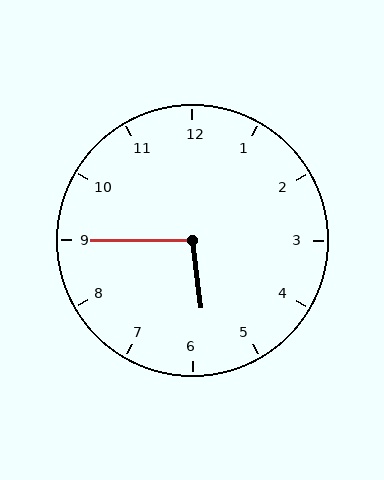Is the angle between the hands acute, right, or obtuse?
It is obtuse.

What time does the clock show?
5:45.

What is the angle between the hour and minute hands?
Approximately 98 degrees.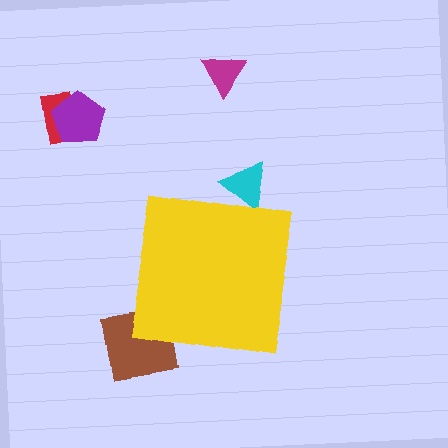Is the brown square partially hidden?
Yes, the brown square is partially hidden behind the yellow square.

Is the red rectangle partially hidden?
No, the red rectangle is fully visible.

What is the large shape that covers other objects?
A yellow square.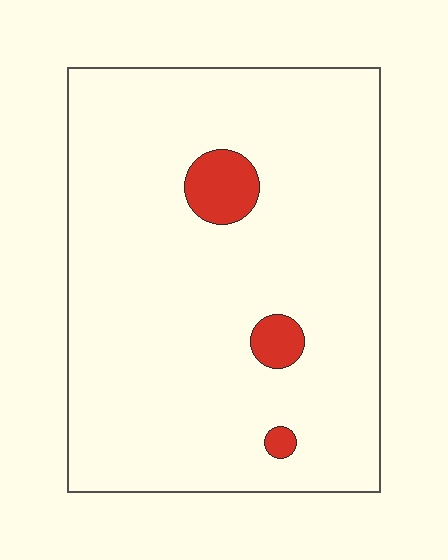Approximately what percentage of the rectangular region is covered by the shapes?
Approximately 5%.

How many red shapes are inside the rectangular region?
3.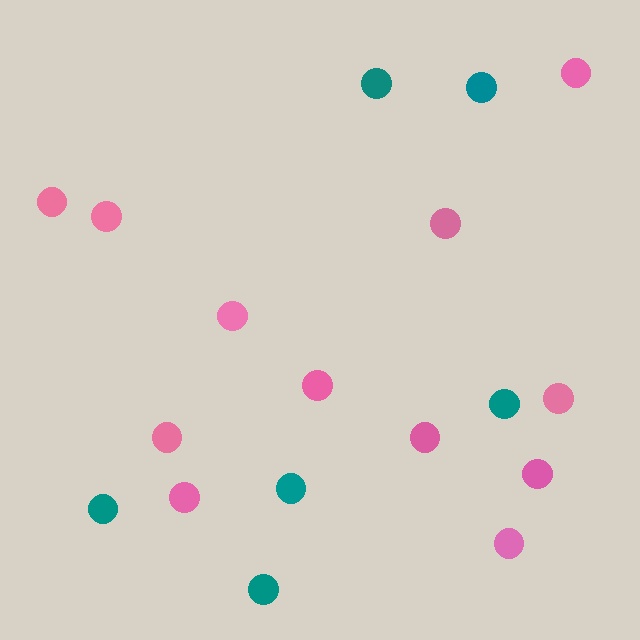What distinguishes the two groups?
There are 2 groups: one group of pink circles (12) and one group of teal circles (6).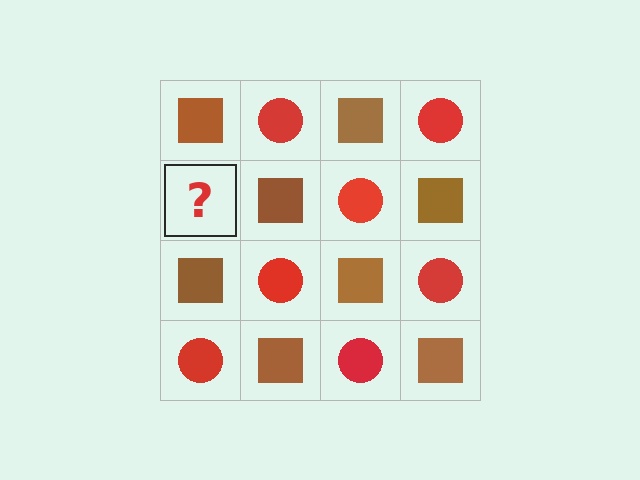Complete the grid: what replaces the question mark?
The question mark should be replaced with a red circle.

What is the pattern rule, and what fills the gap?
The rule is that it alternates brown square and red circle in a checkerboard pattern. The gap should be filled with a red circle.